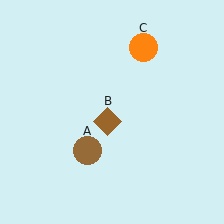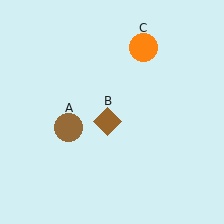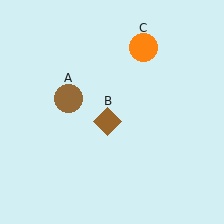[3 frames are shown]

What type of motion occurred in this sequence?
The brown circle (object A) rotated clockwise around the center of the scene.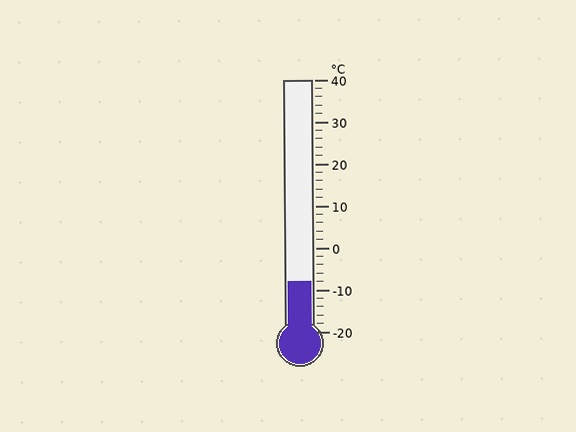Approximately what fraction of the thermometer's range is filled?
The thermometer is filled to approximately 20% of its range.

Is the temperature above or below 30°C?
The temperature is below 30°C.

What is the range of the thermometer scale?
The thermometer scale ranges from -20°C to 40°C.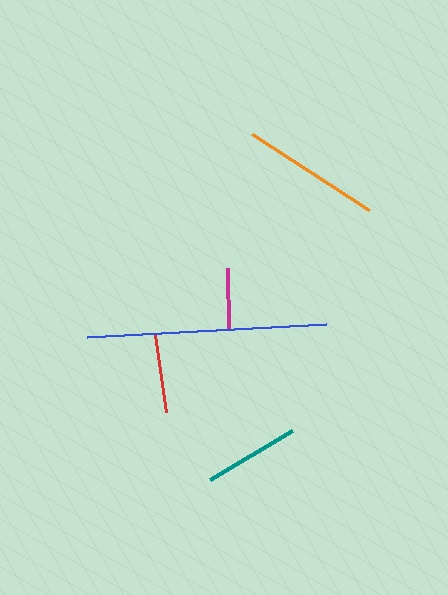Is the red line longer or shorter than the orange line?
The orange line is longer than the red line.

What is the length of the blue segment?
The blue segment is approximately 238 pixels long.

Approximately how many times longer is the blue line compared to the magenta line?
The blue line is approximately 3.8 times the length of the magenta line.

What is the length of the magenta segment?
The magenta segment is approximately 62 pixels long.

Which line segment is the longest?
The blue line is the longest at approximately 238 pixels.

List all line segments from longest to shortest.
From longest to shortest: blue, orange, teal, red, magenta.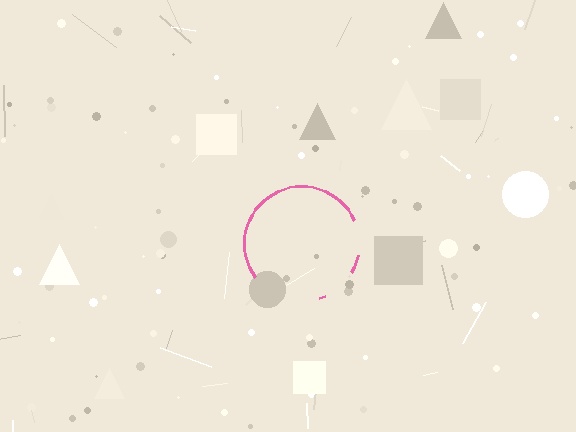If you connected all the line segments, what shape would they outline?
They would outline a circle.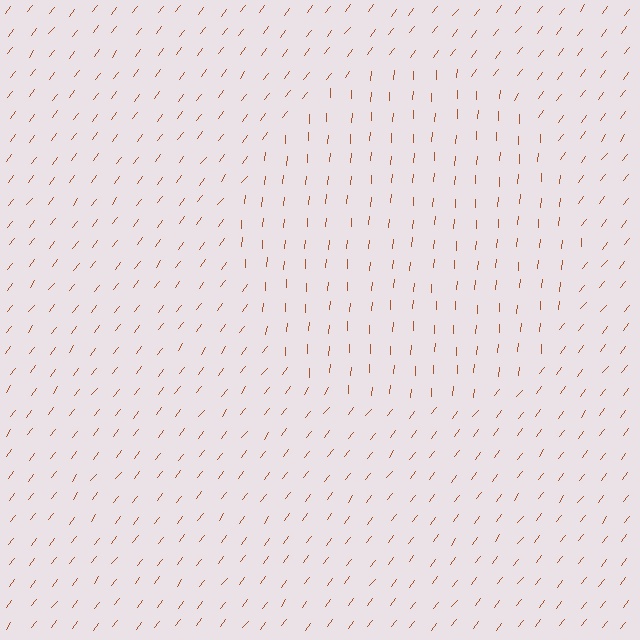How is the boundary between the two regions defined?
The boundary is defined purely by a change in line orientation (approximately 33 degrees difference). All lines are the same color and thickness.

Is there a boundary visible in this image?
Yes, there is a texture boundary formed by a change in line orientation.